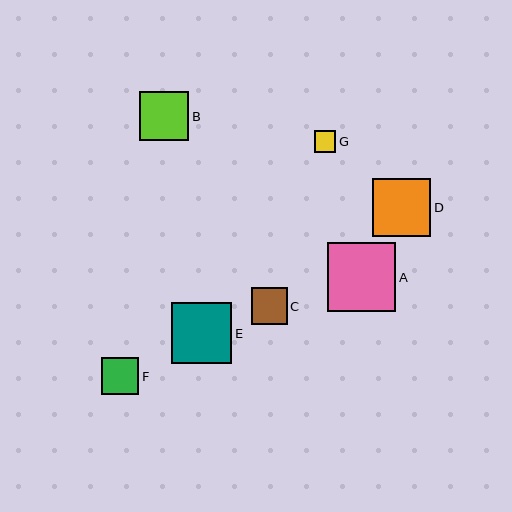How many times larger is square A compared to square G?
Square A is approximately 3.2 times the size of square G.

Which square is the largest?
Square A is the largest with a size of approximately 69 pixels.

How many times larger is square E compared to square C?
Square E is approximately 1.7 times the size of square C.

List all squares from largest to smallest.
From largest to smallest: A, E, D, B, F, C, G.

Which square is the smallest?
Square G is the smallest with a size of approximately 21 pixels.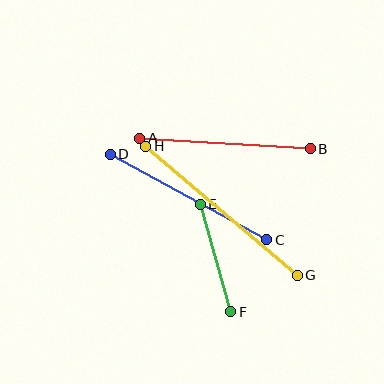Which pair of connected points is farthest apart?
Points G and H are farthest apart.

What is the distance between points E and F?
The distance is approximately 112 pixels.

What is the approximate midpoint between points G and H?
The midpoint is at approximately (222, 211) pixels.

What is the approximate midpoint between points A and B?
The midpoint is at approximately (225, 143) pixels.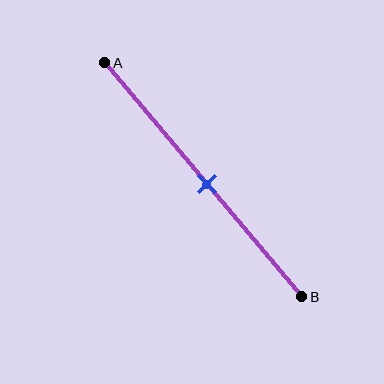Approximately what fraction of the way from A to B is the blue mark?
The blue mark is approximately 50% of the way from A to B.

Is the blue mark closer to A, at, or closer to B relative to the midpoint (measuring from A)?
The blue mark is approximately at the midpoint of segment AB.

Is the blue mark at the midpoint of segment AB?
Yes, the mark is approximately at the midpoint.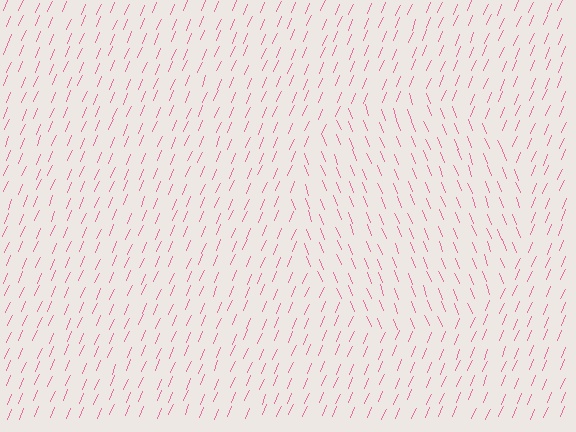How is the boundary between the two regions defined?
The boundary is defined purely by a change in line orientation (approximately 45 degrees difference). All lines are the same color and thickness.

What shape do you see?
I see a circle.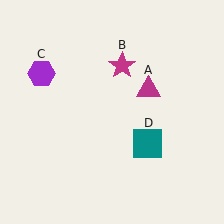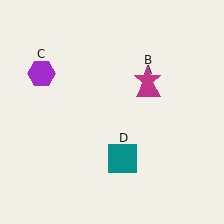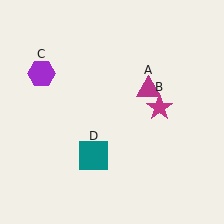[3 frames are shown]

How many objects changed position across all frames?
2 objects changed position: magenta star (object B), teal square (object D).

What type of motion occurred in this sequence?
The magenta star (object B), teal square (object D) rotated clockwise around the center of the scene.